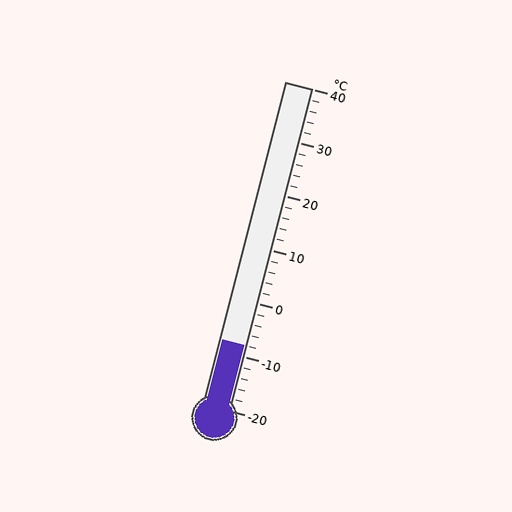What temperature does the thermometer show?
The thermometer shows approximately -8°C.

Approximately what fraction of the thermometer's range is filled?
The thermometer is filled to approximately 20% of its range.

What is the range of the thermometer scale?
The thermometer scale ranges from -20°C to 40°C.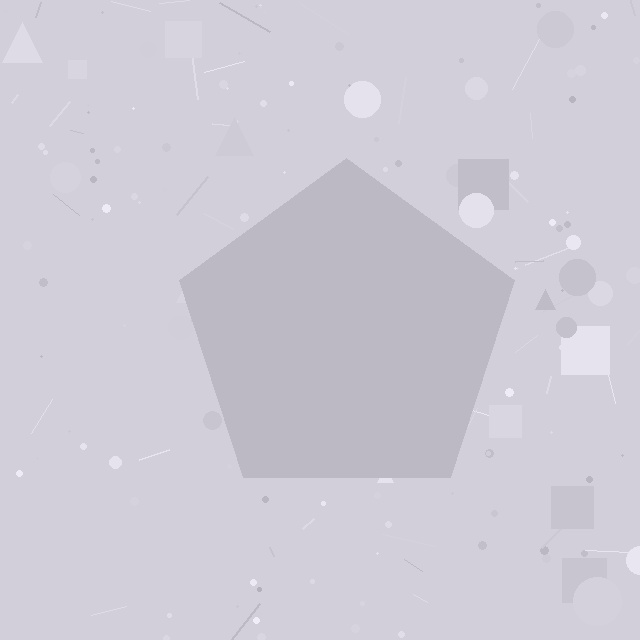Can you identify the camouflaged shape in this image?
The camouflaged shape is a pentagon.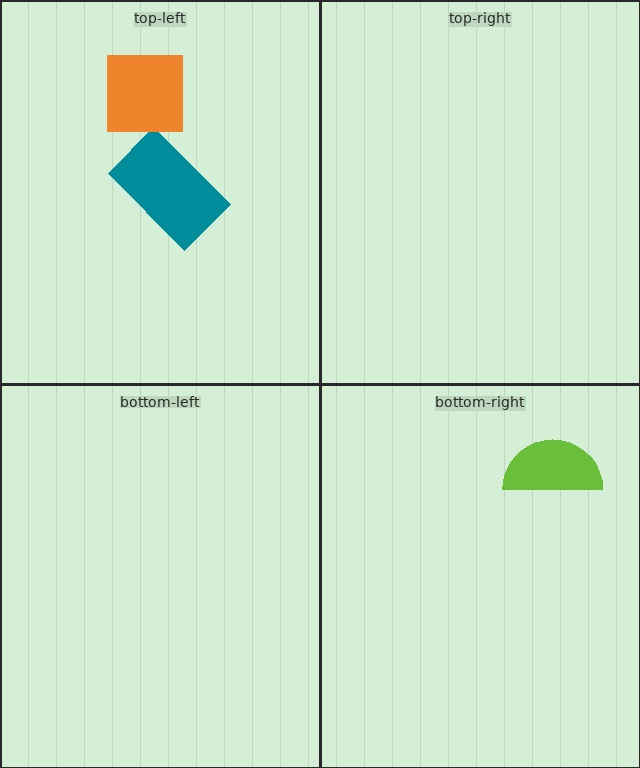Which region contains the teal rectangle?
The top-left region.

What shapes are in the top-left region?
The teal rectangle, the orange square.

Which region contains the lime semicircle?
The bottom-right region.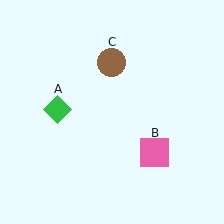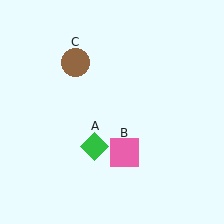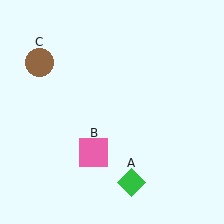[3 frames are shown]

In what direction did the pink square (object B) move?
The pink square (object B) moved left.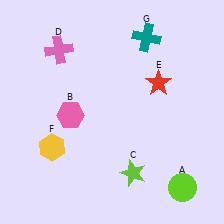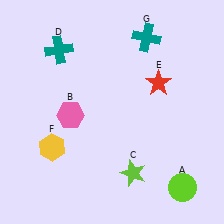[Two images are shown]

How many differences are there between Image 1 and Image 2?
There is 1 difference between the two images.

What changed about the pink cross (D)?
In Image 1, D is pink. In Image 2, it changed to teal.